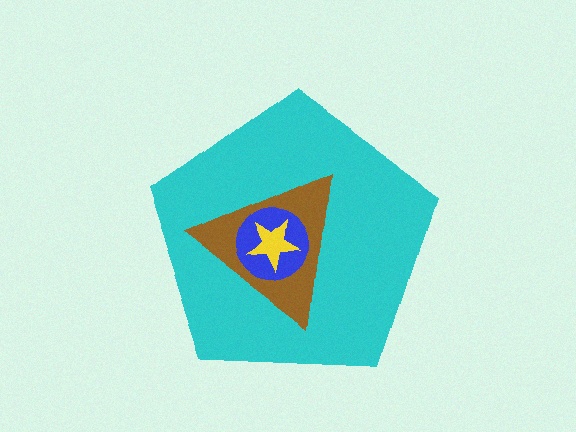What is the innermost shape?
The yellow star.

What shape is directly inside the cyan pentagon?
The brown triangle.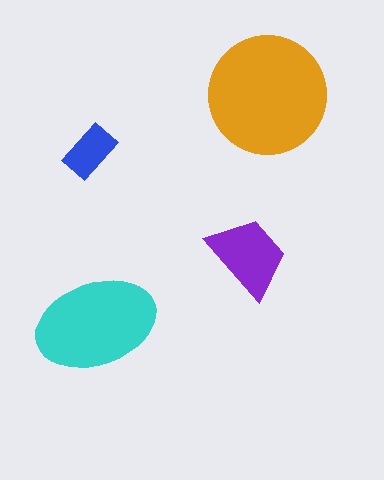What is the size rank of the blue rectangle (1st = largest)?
4th.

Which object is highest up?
The orange circle is topmost.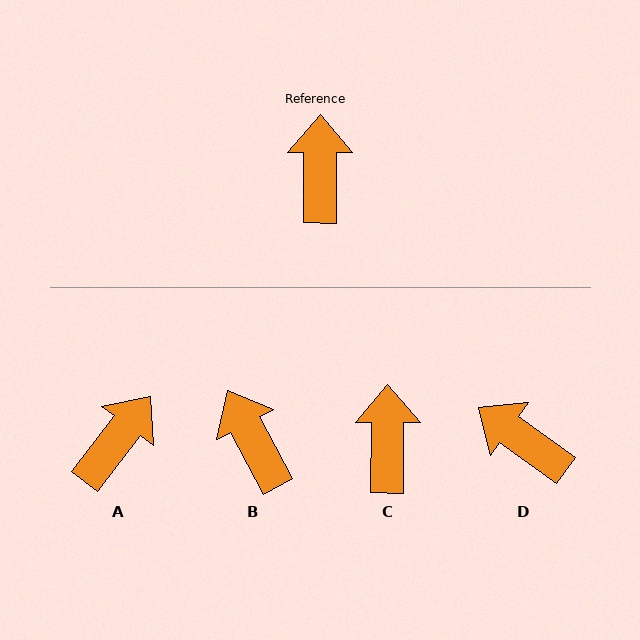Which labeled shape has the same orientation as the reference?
C.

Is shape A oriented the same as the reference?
No, it is off by about 38 degrees.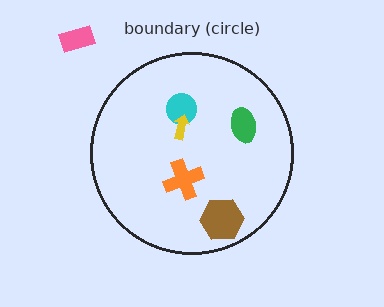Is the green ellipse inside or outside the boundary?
Inside.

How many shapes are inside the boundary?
5 inside, 1 outside.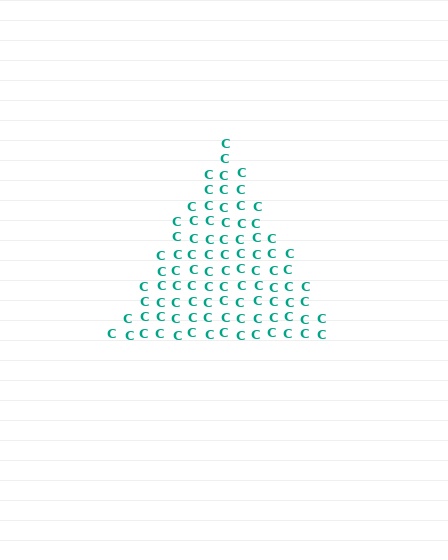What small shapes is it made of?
It is made of small letter C's.